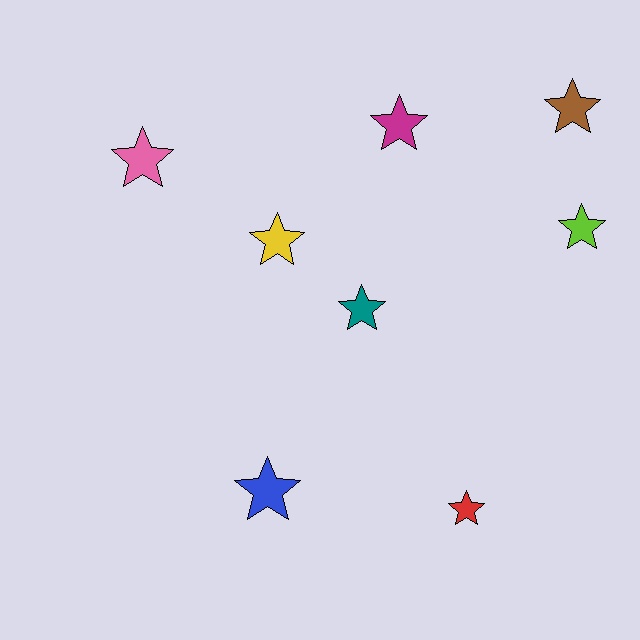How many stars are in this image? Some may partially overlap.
There are 8 stars.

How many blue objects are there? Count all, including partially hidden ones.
There is 1 blue object.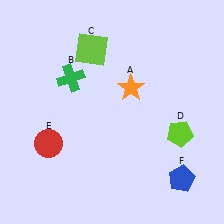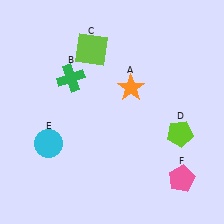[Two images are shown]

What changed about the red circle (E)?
In Image 1, E is red. In Image 2, it changed to cyan.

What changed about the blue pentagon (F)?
In Image 1, F is blue. In Image 2, it changed to pink.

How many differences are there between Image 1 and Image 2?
There are 2 differences between the two images.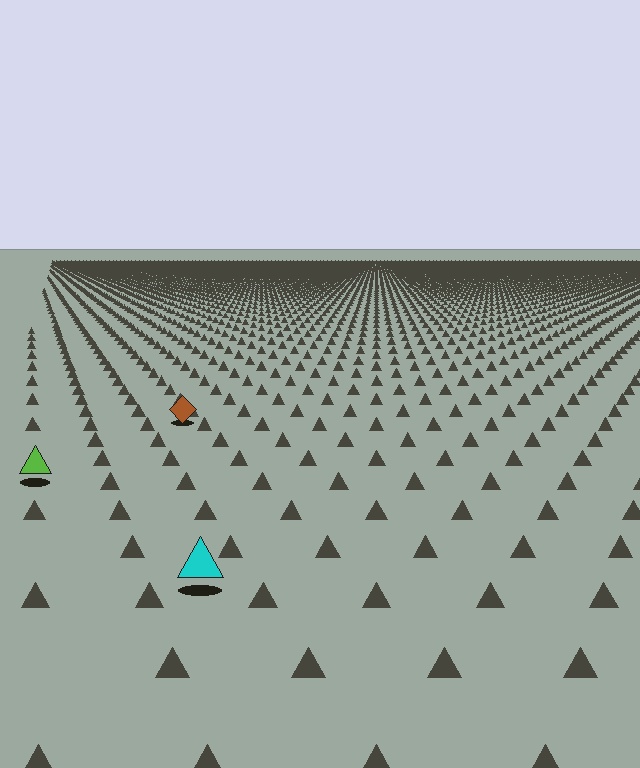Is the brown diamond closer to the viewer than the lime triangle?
No. The lime triangle is closer — you can tell from the texture gradient: the ground texture is coarser near it.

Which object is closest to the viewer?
The cyan triangle is closest. The texture marks near it are larger and more spread out.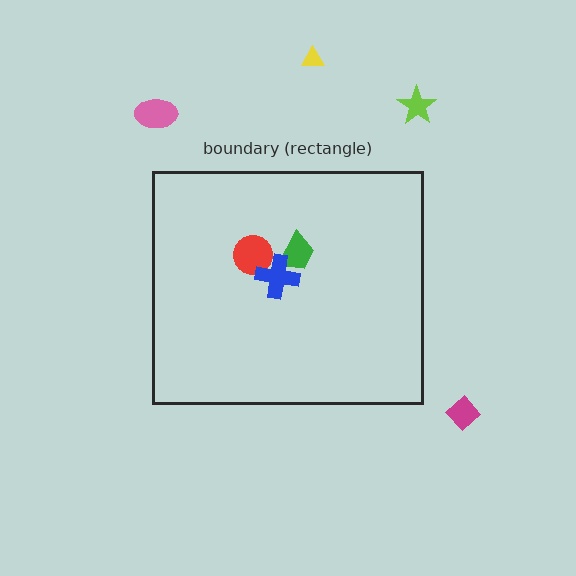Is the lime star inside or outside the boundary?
Outside.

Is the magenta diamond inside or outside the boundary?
Outside.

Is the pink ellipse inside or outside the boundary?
Outside.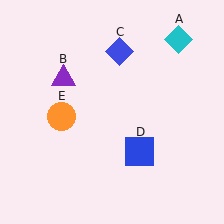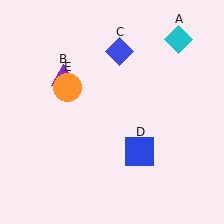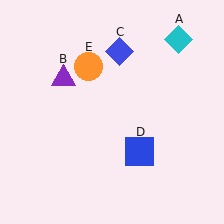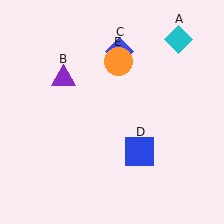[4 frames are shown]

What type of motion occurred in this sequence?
The orange circle (object E) rotated clockwise around the center of the scene.